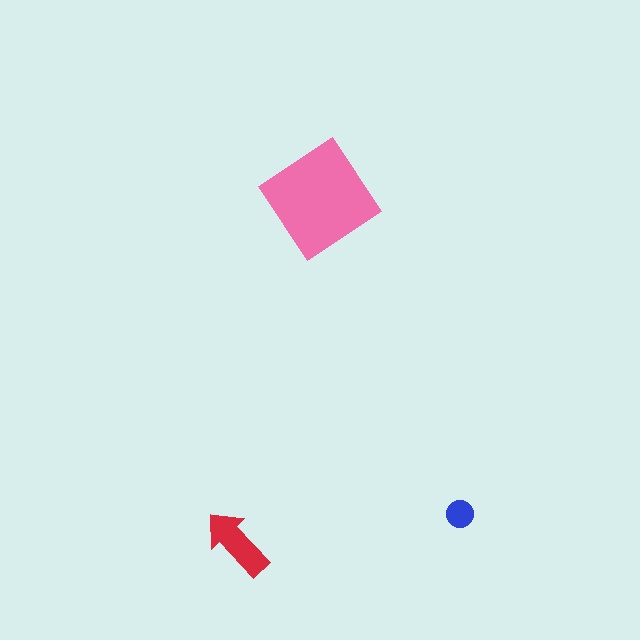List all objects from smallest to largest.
The blue circle, the red arrow, the pink diamond.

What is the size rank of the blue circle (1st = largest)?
3rd.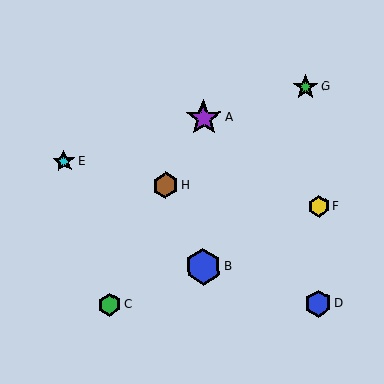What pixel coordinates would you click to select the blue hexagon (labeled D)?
Click at (318, 303) to select the blue hexagon D.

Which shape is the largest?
The blue hexagon (labeled B) is the largest.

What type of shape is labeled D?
Shape D is a blue hexagon.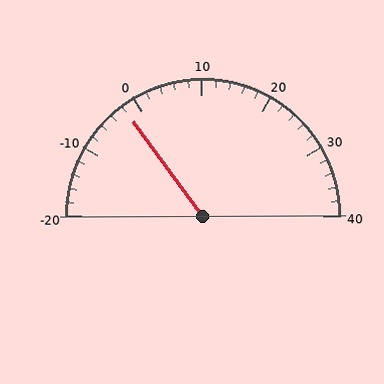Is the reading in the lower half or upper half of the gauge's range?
The reading is in the lower half of the range (-20 to 40).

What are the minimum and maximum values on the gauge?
The gauge ranges from -20 to 40.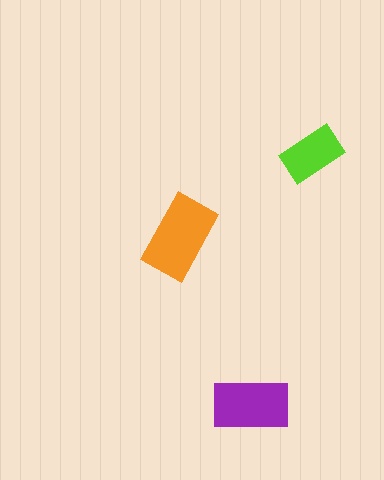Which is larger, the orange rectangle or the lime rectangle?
The orange one.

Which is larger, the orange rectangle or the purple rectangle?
The orange one.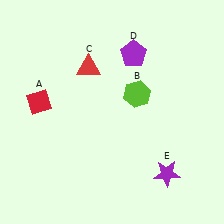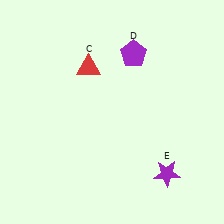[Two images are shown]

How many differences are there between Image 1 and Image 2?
There are 2 differences between the two images.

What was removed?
The red diamond (A), the lime hexagon (B) were removed in Image 2.